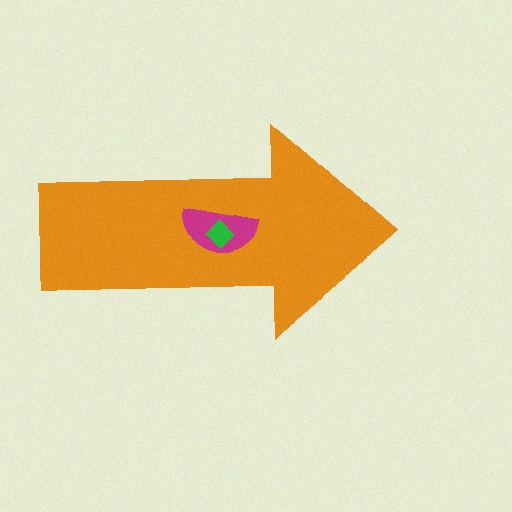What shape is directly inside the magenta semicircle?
The green diamond.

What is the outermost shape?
The orange arrow.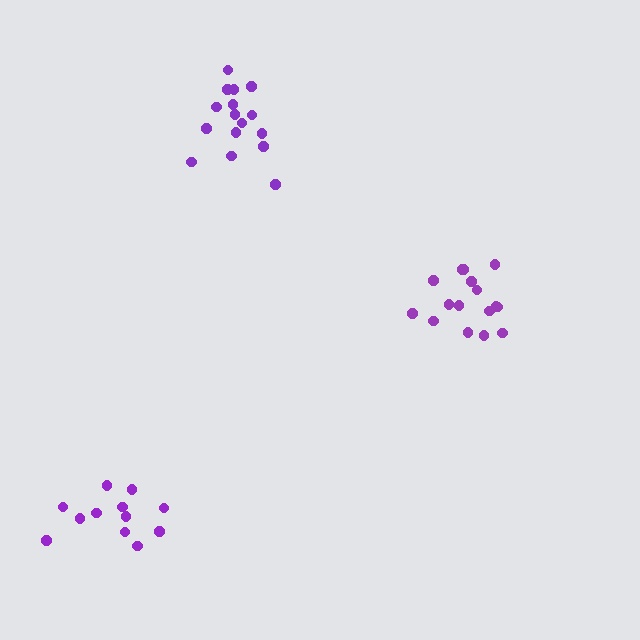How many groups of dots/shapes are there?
There are 3 groups.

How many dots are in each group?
Group 1: 16 dots, Group 2: 16 dots, Group 3: 12 dots (44 total).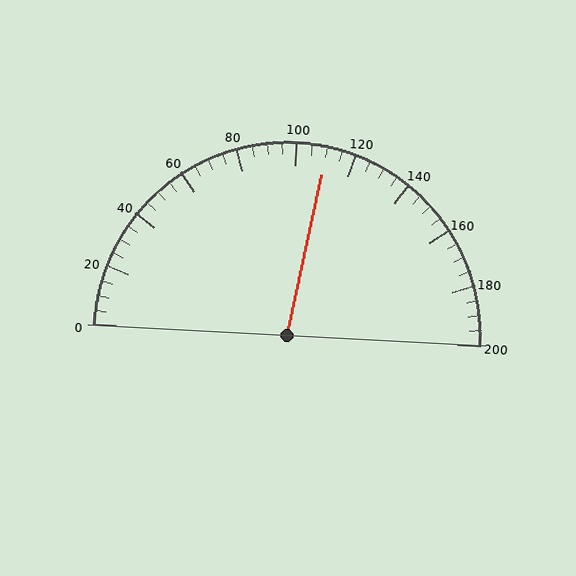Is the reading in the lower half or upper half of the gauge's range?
The reading is in the upper half of the range (0 to 200).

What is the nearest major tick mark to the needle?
The nearest major tick mark is 120.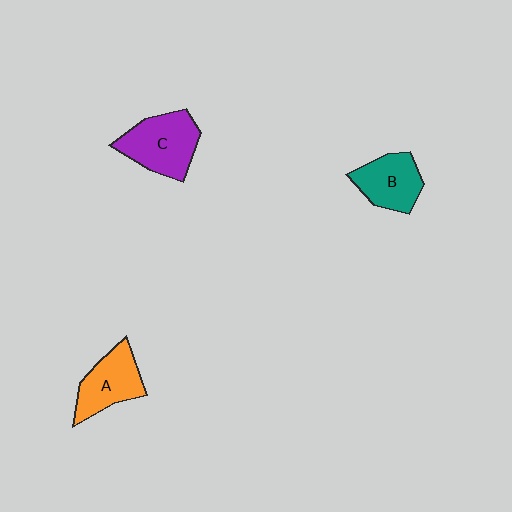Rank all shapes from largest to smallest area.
From largest to smallest: C (purple), A (orange), B (teal).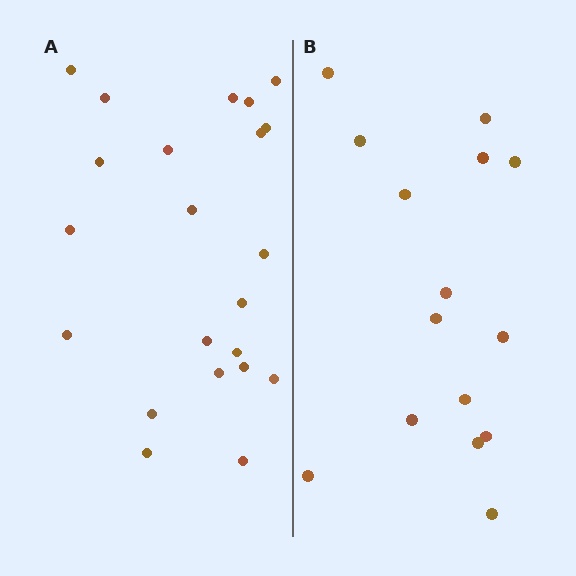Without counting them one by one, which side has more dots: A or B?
Region A (the left region) has more dots.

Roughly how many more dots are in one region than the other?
Region A has roughly 8 or so more dots than region B.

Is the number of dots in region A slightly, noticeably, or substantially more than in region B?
Region A has substantially more. The ratio is roughly 1.5 to 1.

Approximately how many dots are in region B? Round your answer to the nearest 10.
About 20 dots. (The exact count is 15, which rounds to 20.)